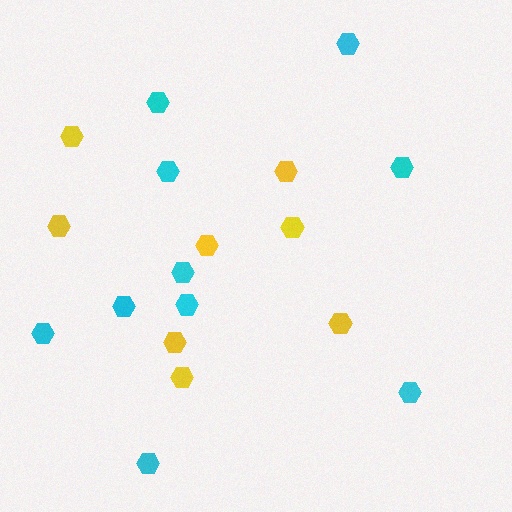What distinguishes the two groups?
There are 2 groups: one group of cyan hexagons (10) and one group of yellow hexagons (8).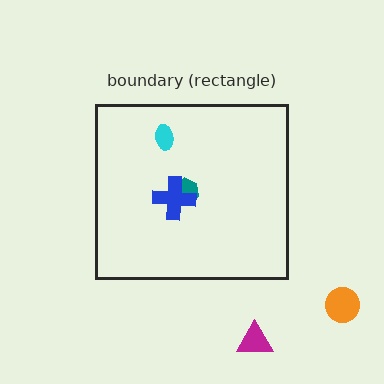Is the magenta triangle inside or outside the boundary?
Outside.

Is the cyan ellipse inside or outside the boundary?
Inside.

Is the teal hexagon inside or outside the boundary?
Inside.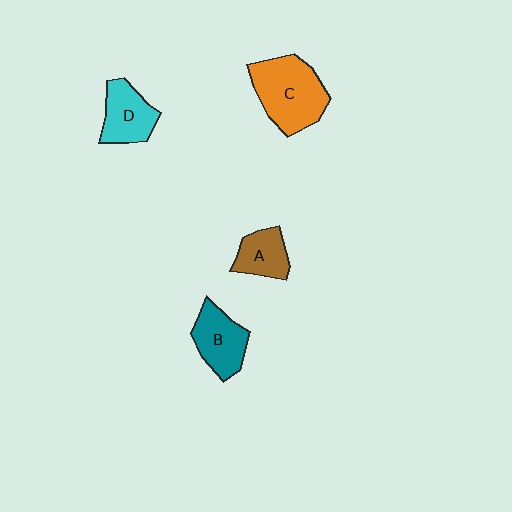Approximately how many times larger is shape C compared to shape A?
Approximately 2.0 times.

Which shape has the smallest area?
Shape A (brown).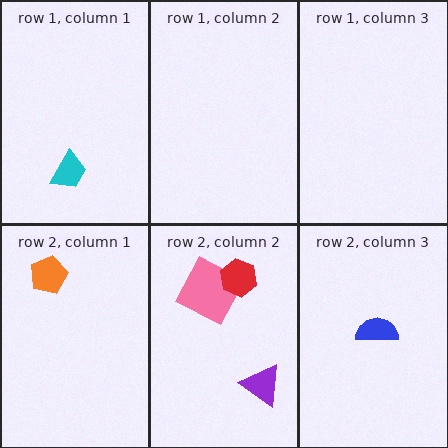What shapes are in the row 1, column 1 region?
The cyan trapezoid.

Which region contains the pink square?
The row 2, column 2 region.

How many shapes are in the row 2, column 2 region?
3.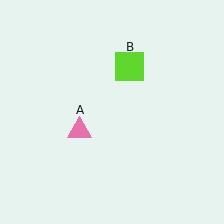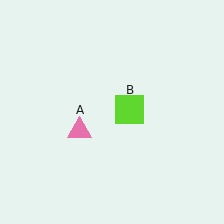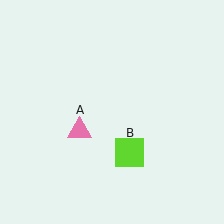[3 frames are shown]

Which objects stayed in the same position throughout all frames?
Pink triangle (object A) remained stationary.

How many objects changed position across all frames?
1 object changed position: lime square (object B).